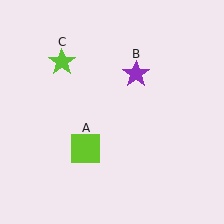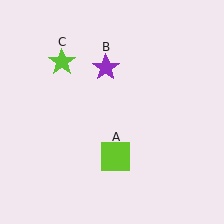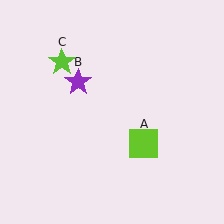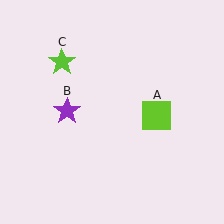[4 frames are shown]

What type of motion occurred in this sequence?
The lime square (object A), purple star (object B) rotated counterclockwise around the center of the scene.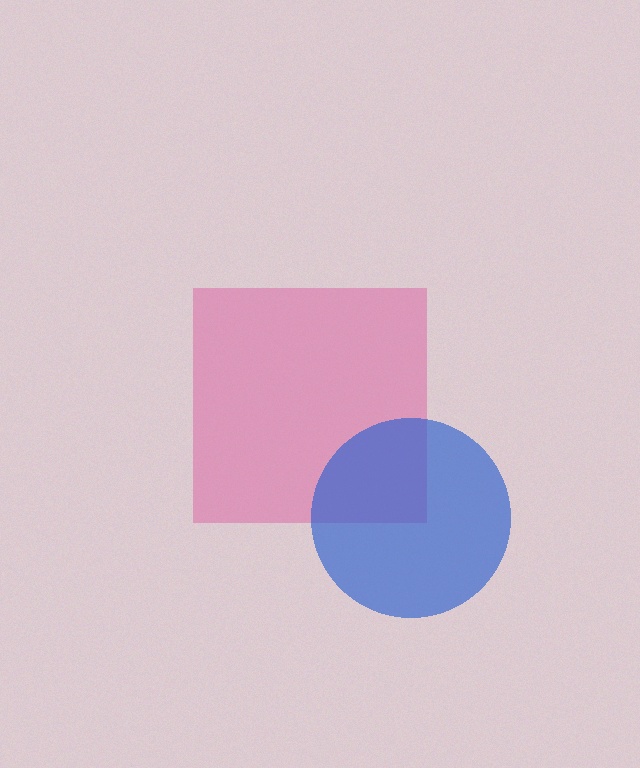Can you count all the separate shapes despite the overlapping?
Yes, there are 2 separate shapes.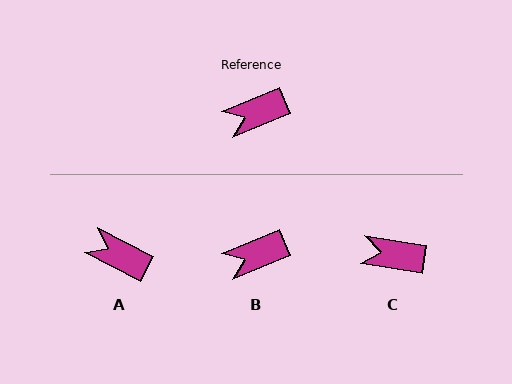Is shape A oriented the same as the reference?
No, it is off by about 49 degrees.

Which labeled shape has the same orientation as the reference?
B.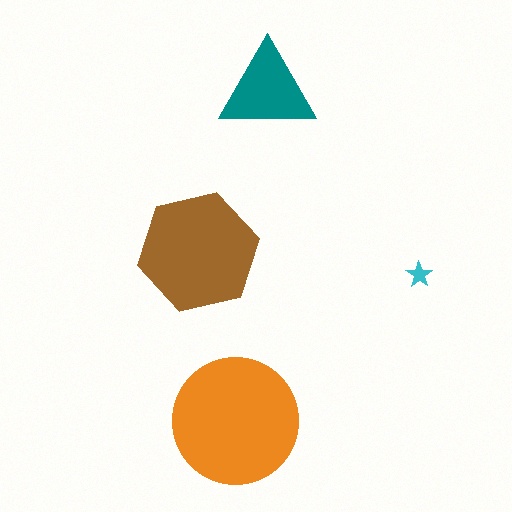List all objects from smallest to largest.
The cyan star, the teal triangle, the brown hexagon, the orange circle.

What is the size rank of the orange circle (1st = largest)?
1st.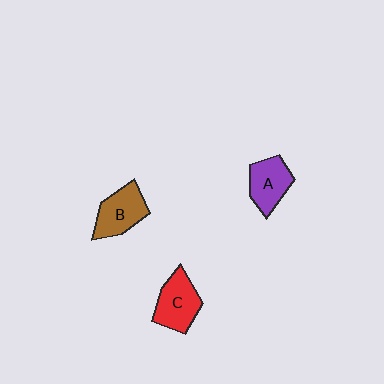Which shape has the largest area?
Shape C (red).